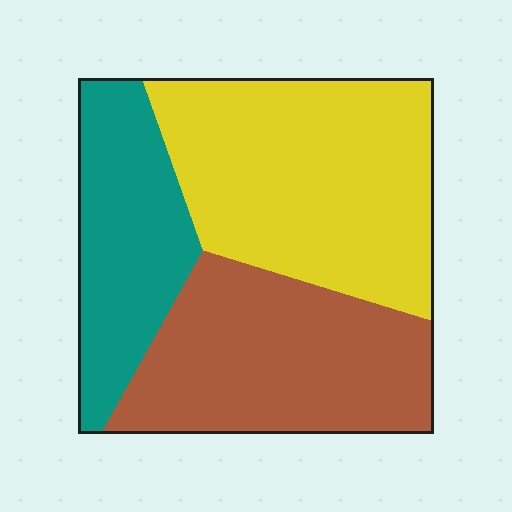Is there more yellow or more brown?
Yellow.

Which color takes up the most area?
Yellow, at roughly 40%.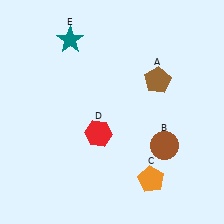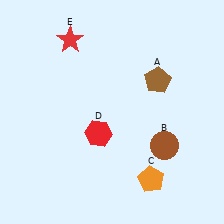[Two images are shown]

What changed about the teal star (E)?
In Image 1, E is teal. In Image 2, it changed to red.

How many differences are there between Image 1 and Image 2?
There is 1 difference between the two images.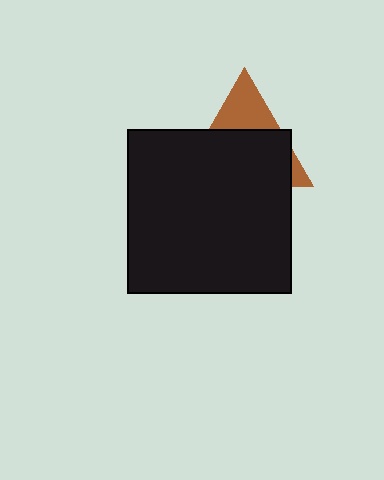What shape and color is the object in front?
The object in front is a black square.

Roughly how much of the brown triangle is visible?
A small part of it is visible (roughly 33%).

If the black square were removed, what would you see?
You would see the complete brown triangle.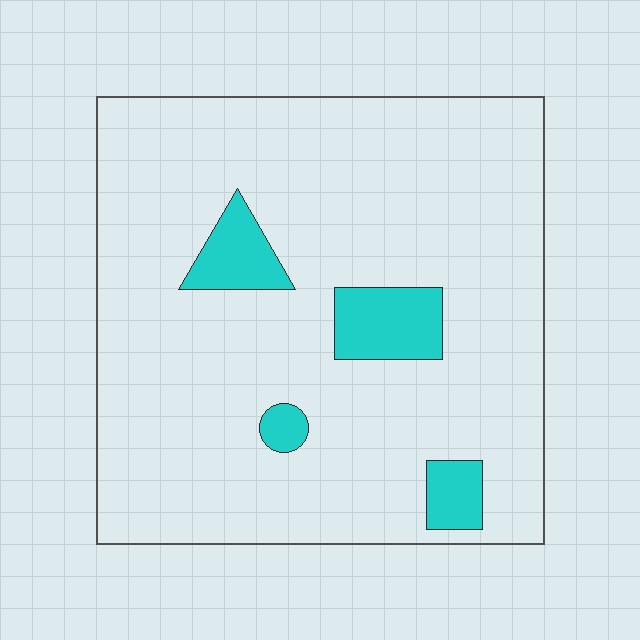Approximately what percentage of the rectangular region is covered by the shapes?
Approximately 10%.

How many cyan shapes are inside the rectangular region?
4.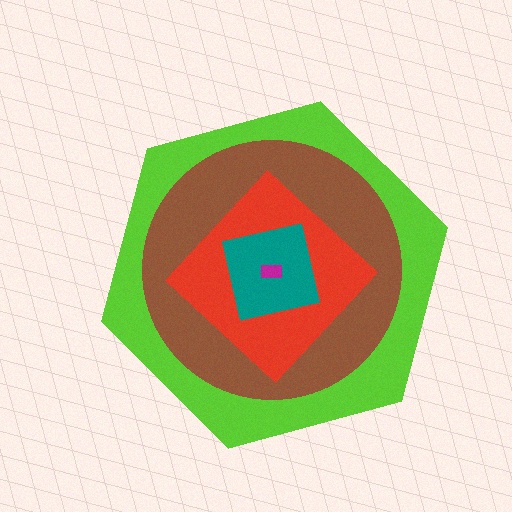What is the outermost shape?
The lime hexagon.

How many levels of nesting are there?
5.